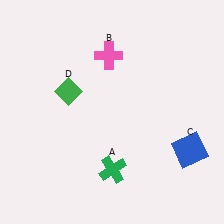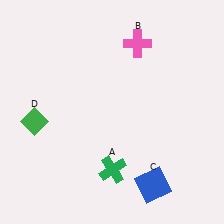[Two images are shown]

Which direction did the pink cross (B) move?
The pink cross (B) moved right.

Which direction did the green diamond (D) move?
The green diamond (D) moved left.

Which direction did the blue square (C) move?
The blue square (C) moved left.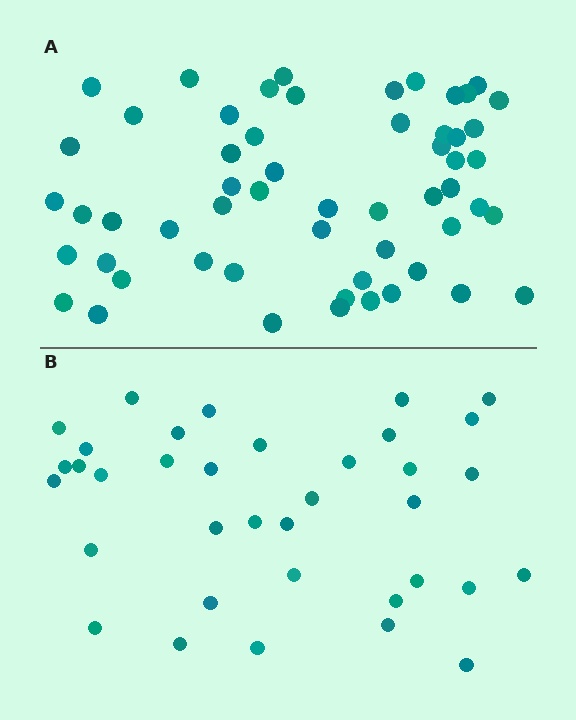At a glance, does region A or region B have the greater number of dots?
Region A (the top region) has more dots.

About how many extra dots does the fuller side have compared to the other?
Region A has approximately 20 more dots than region B.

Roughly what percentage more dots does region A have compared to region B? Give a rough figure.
About 55% more.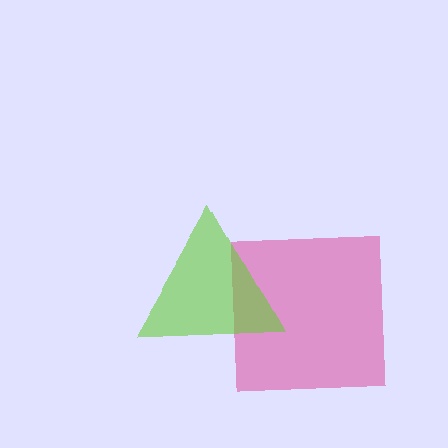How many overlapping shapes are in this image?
There are 2 overlapping shapes in the image.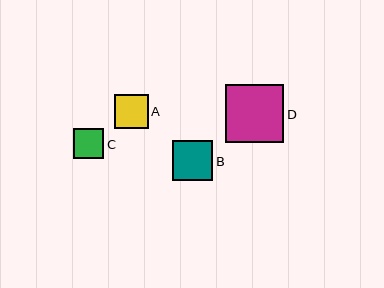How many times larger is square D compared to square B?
Square D is approximately 1.4 times the size of square B.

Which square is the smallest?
Square C is the smallest with a size of approximately 30 pixels.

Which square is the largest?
Square D is the largest with a size of approximately 58 pixels.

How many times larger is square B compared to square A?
Square B is approximately 1.2 times the size of square A.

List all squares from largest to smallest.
From largest to smallest: D, B, A, C.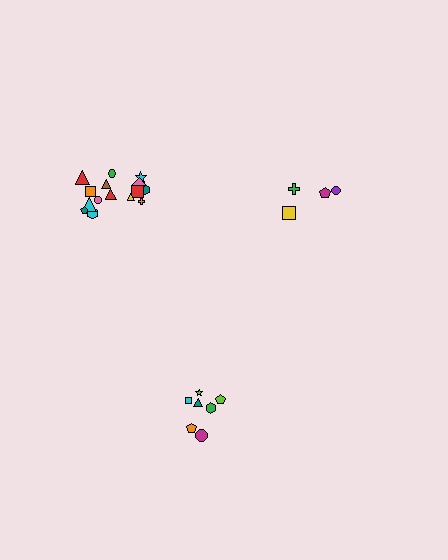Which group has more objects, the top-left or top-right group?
The top-left group.